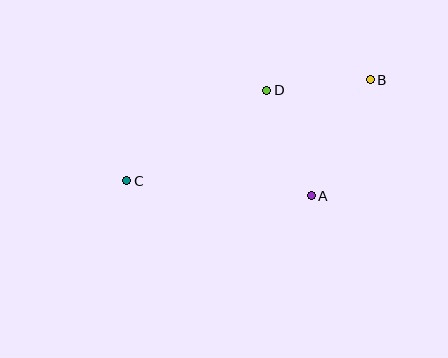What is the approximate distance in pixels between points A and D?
The distance between A and D is approximately 115 pixels.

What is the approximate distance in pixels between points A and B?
The distance between A and B is approximately 130 pixels.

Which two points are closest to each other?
Points B and D are closest to each other.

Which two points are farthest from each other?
Points B and C are farthest from each other.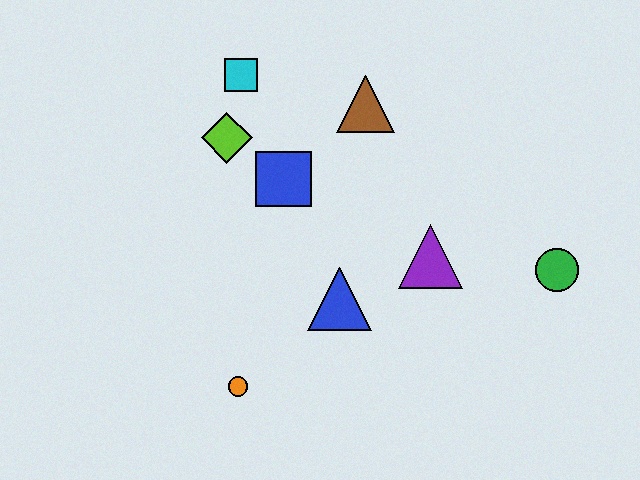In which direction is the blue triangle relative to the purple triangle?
The blue triangle is to the left of the purple triangle.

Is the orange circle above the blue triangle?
No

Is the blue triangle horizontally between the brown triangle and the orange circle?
Yes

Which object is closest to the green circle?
The purple triangle is closest to the green circle.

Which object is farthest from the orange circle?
The green circle is farthest from the orange circle.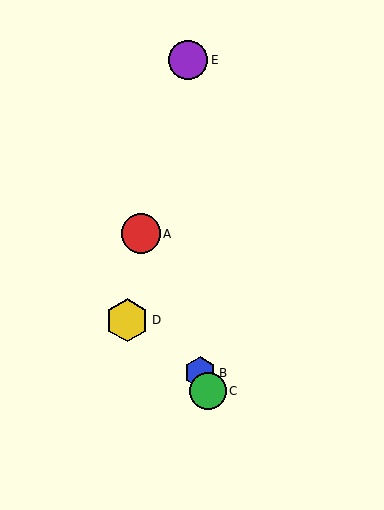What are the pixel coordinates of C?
Object C is at (208, 391).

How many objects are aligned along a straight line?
3 objects (A, B, C) are aligned along a straight line.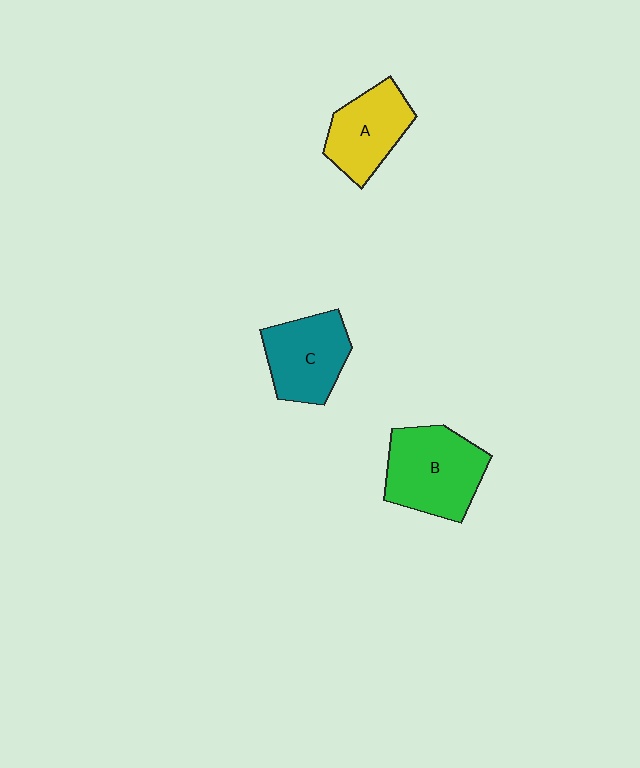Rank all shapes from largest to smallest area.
From largest to smallest: B (green), C (teal), A (yellow).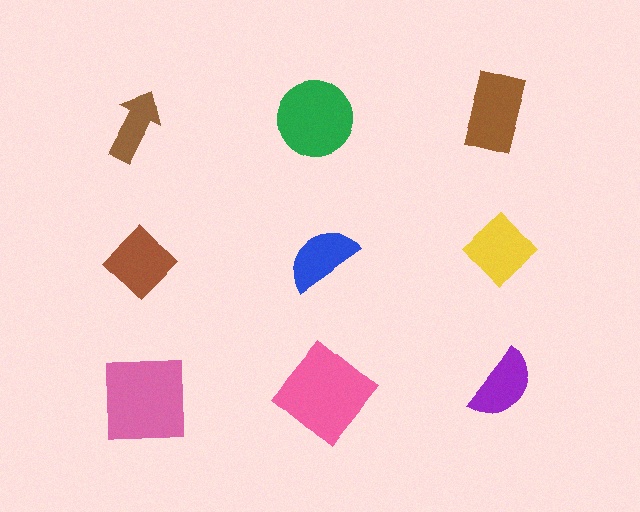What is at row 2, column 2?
A blue semicircle.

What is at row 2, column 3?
A yellow diamond.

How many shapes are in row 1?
3 shapes.